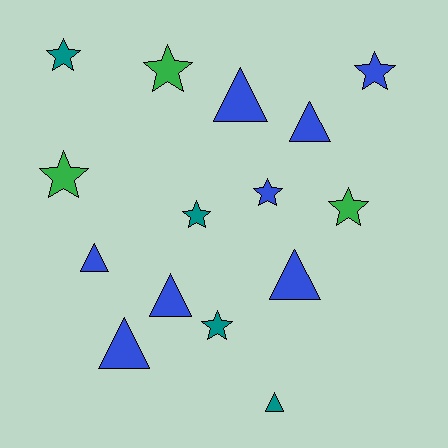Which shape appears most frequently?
Star, with 8 objects.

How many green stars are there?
There are 3 green stars.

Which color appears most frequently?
Blue, with 8 objects.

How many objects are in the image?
There are 15 objects.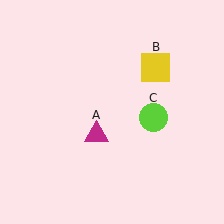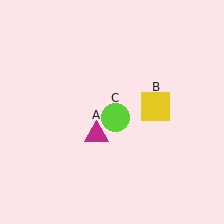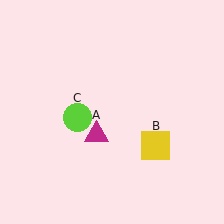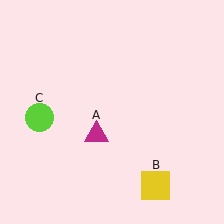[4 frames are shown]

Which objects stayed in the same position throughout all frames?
Magenta triangle (object A) remained stationary.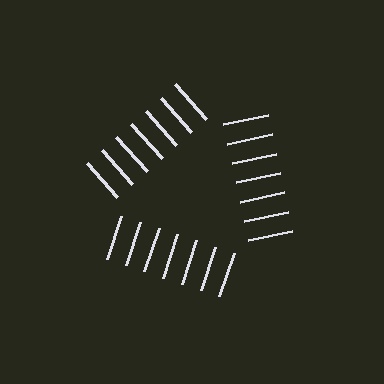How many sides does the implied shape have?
3 sides — the line-ends trace a triangle.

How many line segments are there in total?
21 — 7 along each of the 3 edges.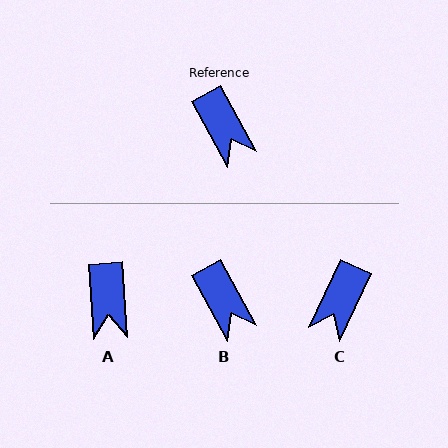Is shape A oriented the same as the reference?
No, it is off by about 25 degrees.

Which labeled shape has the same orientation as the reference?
B.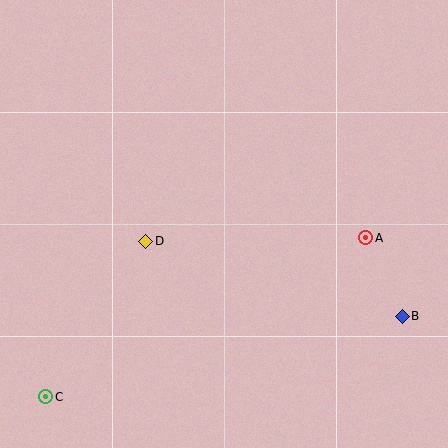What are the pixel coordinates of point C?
Point C is at (46, 397).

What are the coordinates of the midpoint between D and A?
The midpoint between D and A is at (256, 239).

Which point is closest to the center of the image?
Point D at (146, 241) is closest to the center.